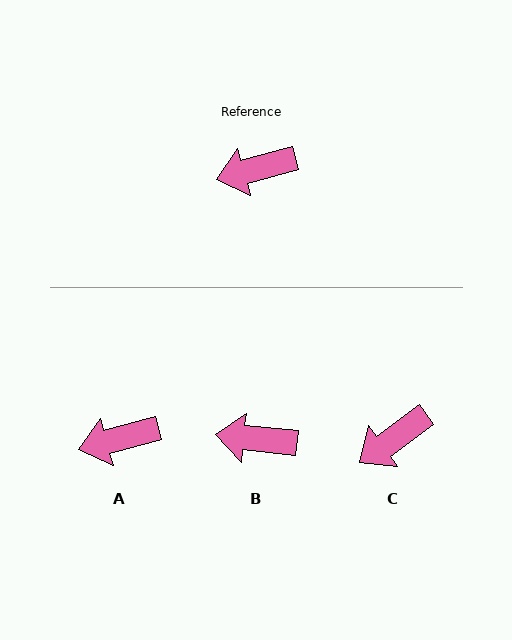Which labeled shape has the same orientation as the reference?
A.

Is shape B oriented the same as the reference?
No, it is off by about 21 degrees.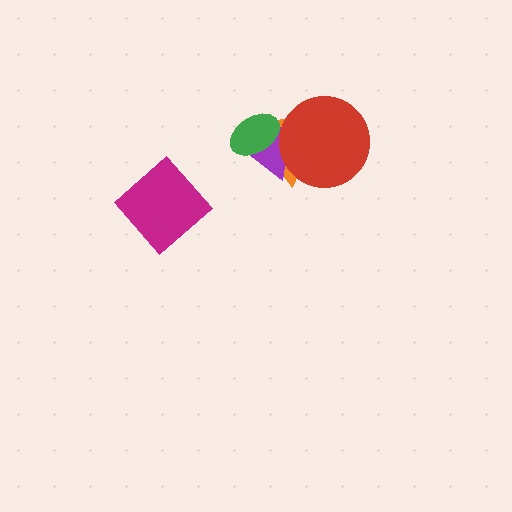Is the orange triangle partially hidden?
Yes, it is partially covered by another shape.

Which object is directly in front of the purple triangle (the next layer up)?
The green ellipse is directly in front of the purple triangle.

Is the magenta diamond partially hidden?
No, no other shape covers it.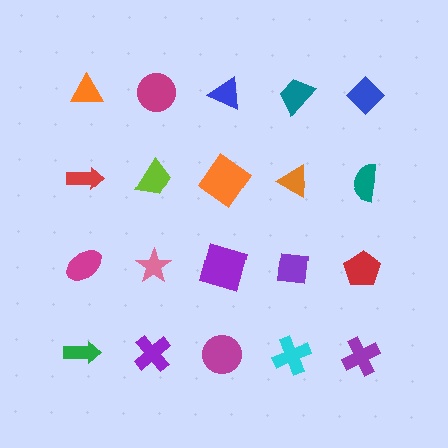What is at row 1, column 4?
A teal trapezoid.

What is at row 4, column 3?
A magenta circle.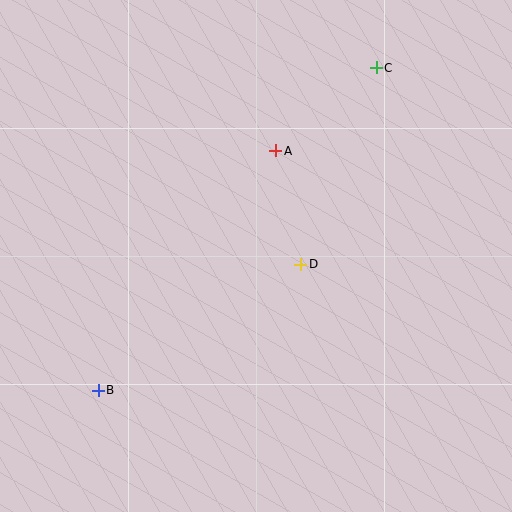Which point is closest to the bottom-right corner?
Point D is closest to the bottom-right corner.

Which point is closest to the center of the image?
Point D at (301, 264) is closest to the center.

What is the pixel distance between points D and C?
The distance between D and C is 210 pixels.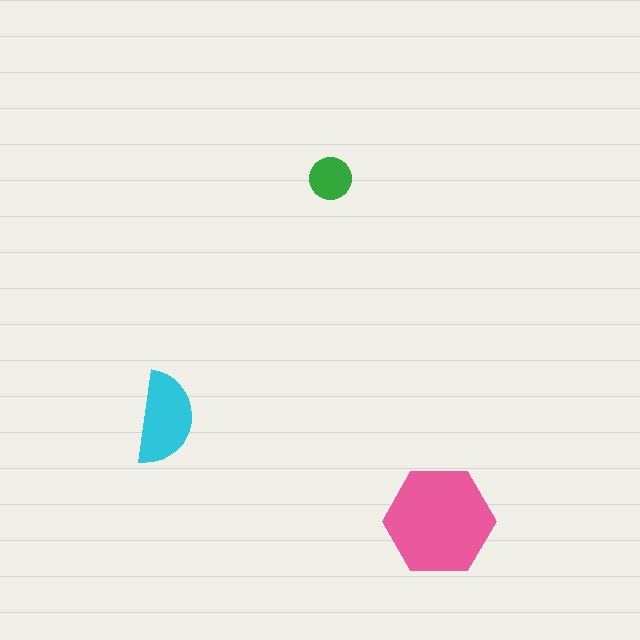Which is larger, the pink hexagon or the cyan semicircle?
The pink hexagon.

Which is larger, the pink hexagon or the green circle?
The pink hexagon.